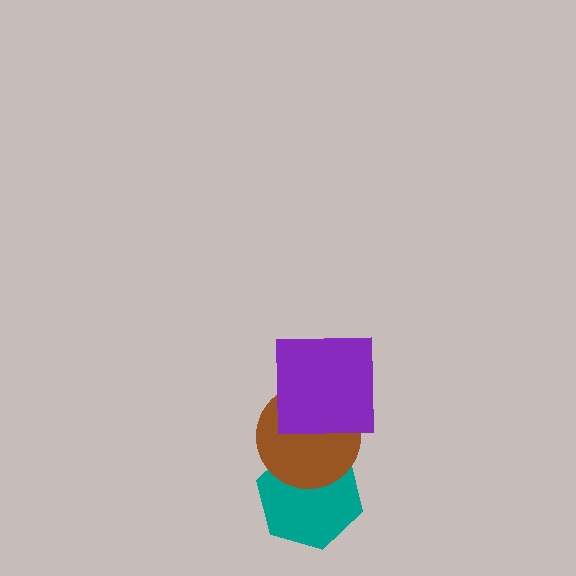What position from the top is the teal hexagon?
The teal hexagon is 3rd from the top.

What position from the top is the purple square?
The purple square is 1st from the top.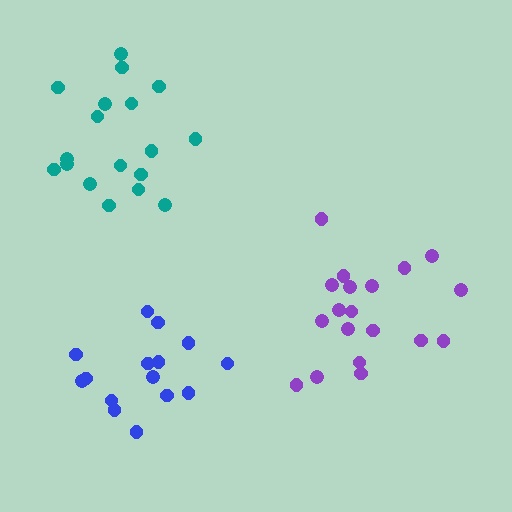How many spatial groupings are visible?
There are 3 spatial groupings.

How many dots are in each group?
Group 1: 19 dots, Group 2: 18 dots, Group 3: 15 dots (52 total).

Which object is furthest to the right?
The purple cluster is rightmost.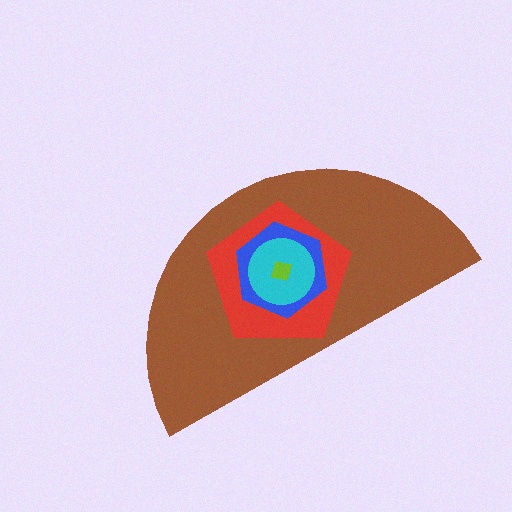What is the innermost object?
The lime square.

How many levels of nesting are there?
5.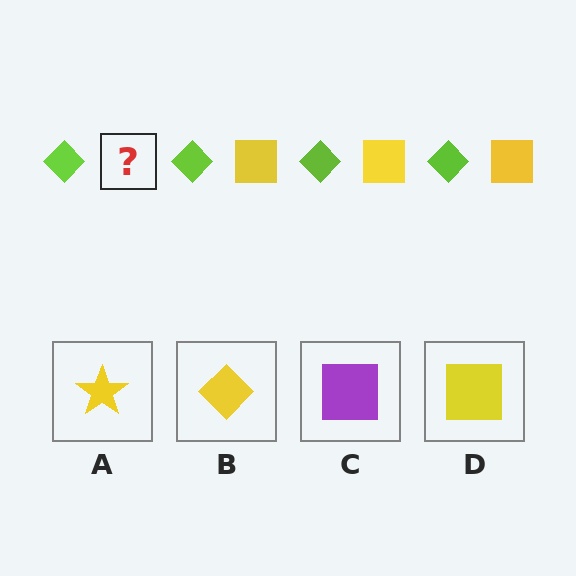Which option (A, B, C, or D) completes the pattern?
D.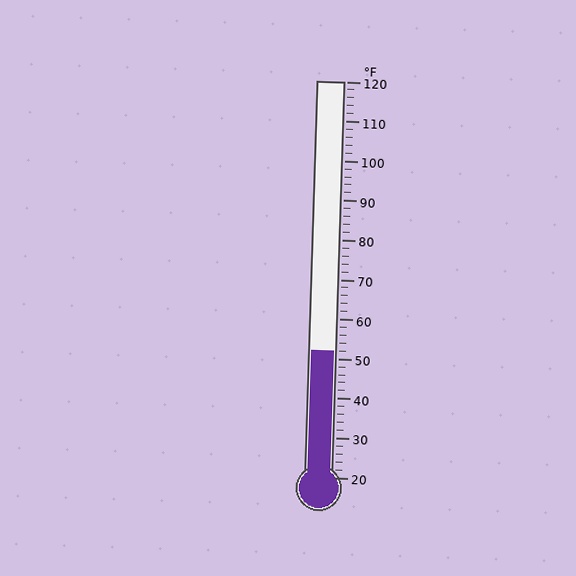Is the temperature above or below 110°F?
The temperature is below 110°F.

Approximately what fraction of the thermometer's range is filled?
The thermometer is filled to approximately 30% of its range.